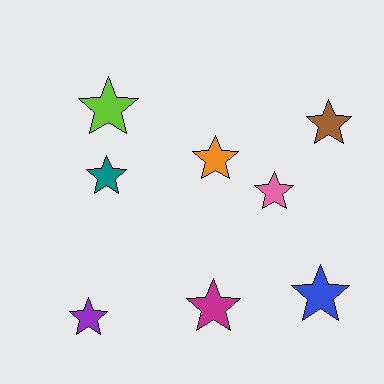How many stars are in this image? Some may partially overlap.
There are 8 stars.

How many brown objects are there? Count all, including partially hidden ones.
There is 1 brown object.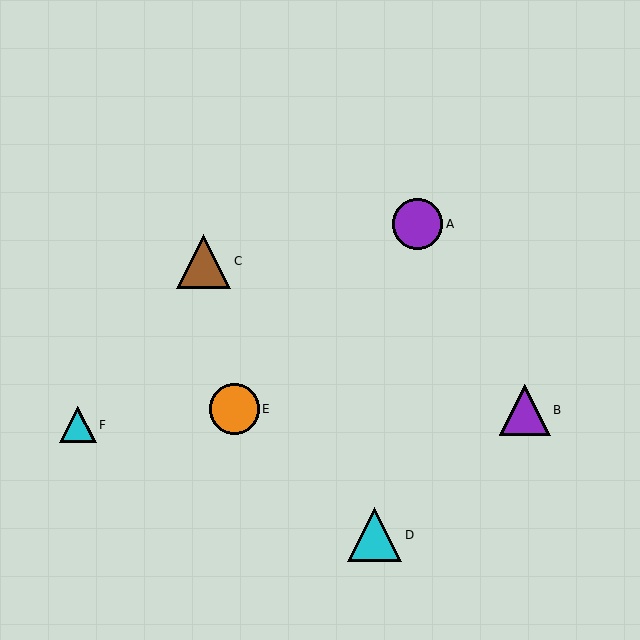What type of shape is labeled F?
Shape F is a cyan triangle.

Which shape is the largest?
The cyan triangle (labeled D) is the largest.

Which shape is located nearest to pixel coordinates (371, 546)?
The cyan triangle (labeled D) at (375, 535) is nearest to that location.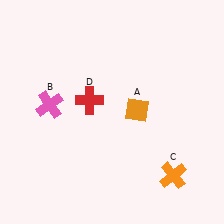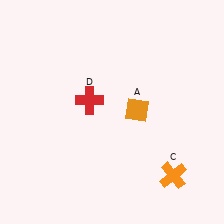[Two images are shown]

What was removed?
The pink cross (B) was removed in Image 2.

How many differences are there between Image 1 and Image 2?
There is 1 difference between the two images.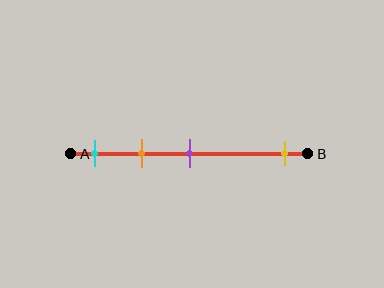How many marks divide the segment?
There are 4 marks dividing the segment.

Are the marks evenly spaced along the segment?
No, the marks are not evenly spaced.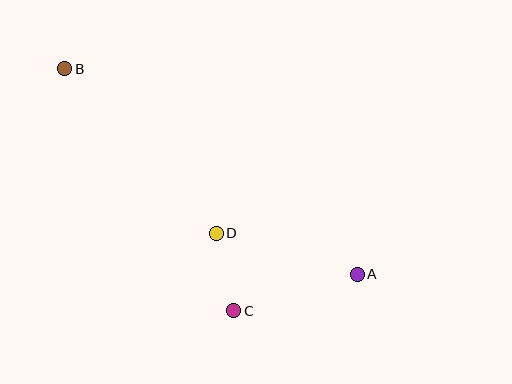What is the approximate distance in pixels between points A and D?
The distance between A and D is approximately 147 pixels.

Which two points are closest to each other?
Points C and D are closest to each other.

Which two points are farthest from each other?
Points A and B are farthest from each other.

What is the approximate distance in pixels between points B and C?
The distance between B and C is approximately 295 pixels.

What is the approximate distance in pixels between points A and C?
The distance between A and C is approximately 129 pixels.